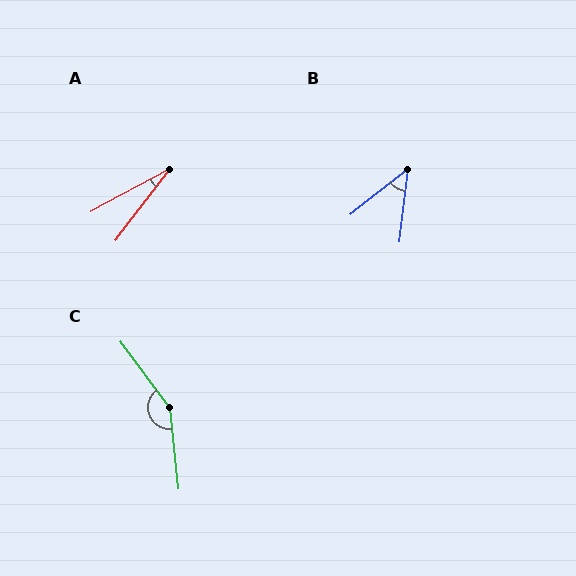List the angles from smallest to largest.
A (24°), B (45°), C (150°).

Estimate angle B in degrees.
Approximately 45 degrees.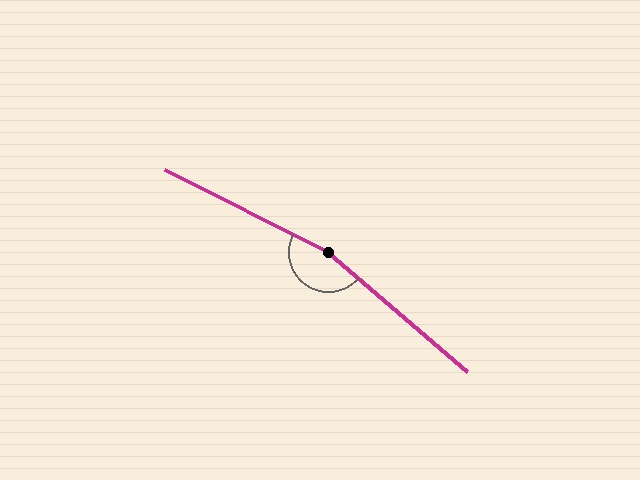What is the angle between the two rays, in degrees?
Approximately 166 degrees.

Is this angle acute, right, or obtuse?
It is obtuse.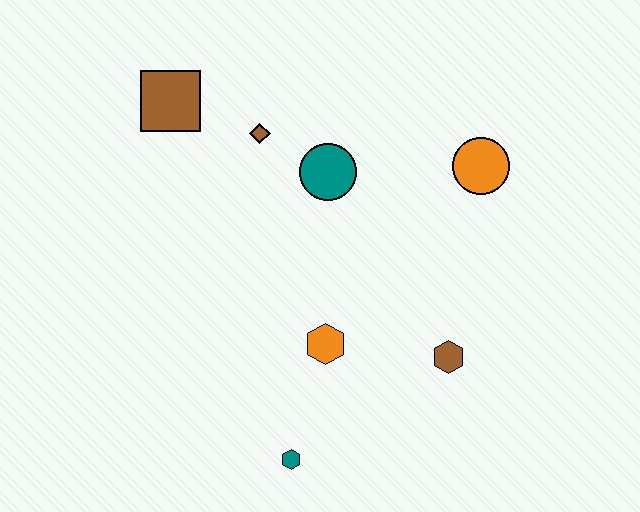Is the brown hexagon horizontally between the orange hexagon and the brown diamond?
No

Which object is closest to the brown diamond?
The teal circle is closest to the brown diamond.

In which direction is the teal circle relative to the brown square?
The teal circle is to the right of the brown square.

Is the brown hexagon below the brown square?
Yes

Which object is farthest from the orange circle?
The teal hexagon is farthest from the orange circle.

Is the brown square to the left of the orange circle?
Yes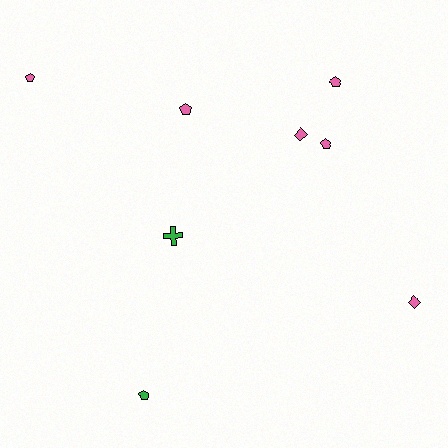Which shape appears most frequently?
Pentagon, with 5 objects.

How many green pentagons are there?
There is 1 green pentagon.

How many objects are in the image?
There are 8 objects.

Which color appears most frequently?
Pink, with 6 objects.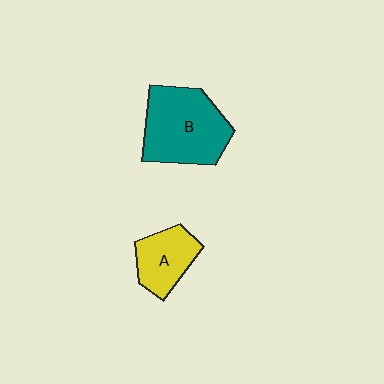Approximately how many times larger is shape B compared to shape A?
Approximately 1.8 times.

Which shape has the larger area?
Shape B (teal).